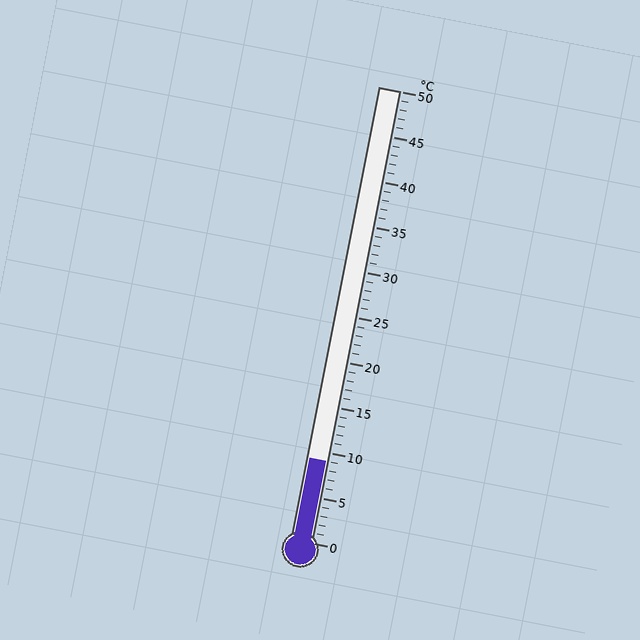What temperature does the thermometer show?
The thermometer shows approximately 9°C.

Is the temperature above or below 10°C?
The temperature is below 10°C.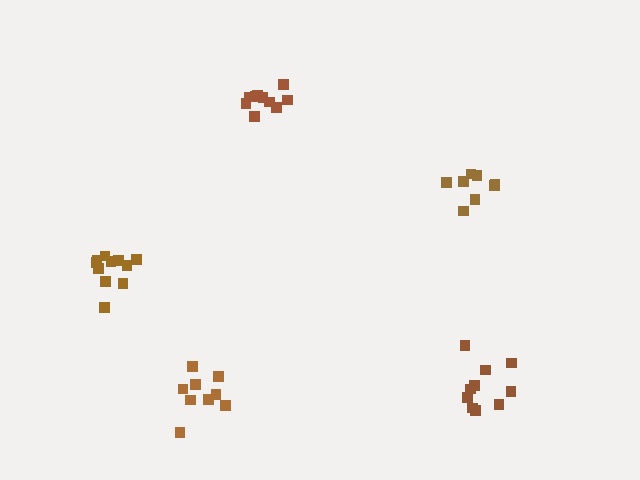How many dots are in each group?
Group 1: 8 dots, Group 2: 10 dots, Group 3: 9 dots, Group 4: 10 dots, Group 5: 11 dots (48 total).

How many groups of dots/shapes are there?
There are 5 groups.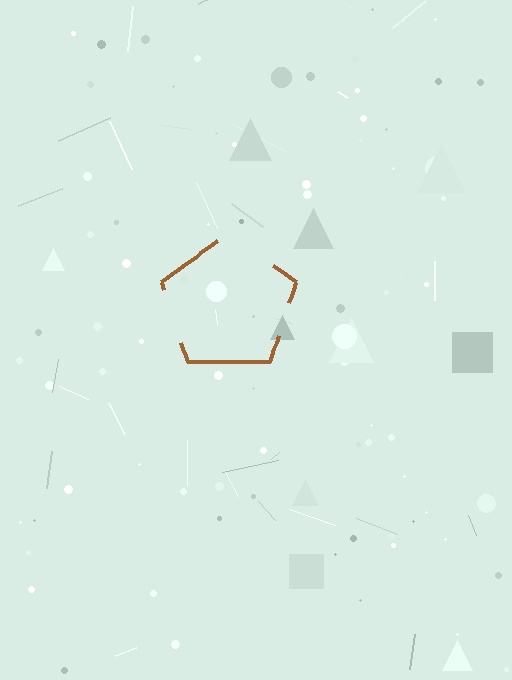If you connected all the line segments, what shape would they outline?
They would outline a pentagon.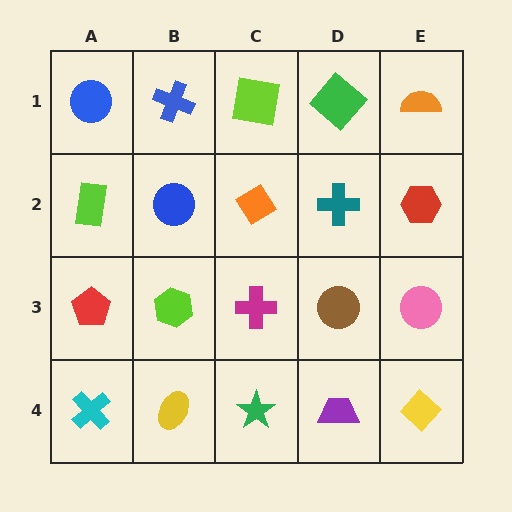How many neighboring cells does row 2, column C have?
4.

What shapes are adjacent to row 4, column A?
A red pentagon (row 3, column A), a yellow ellipse (row 4, column B).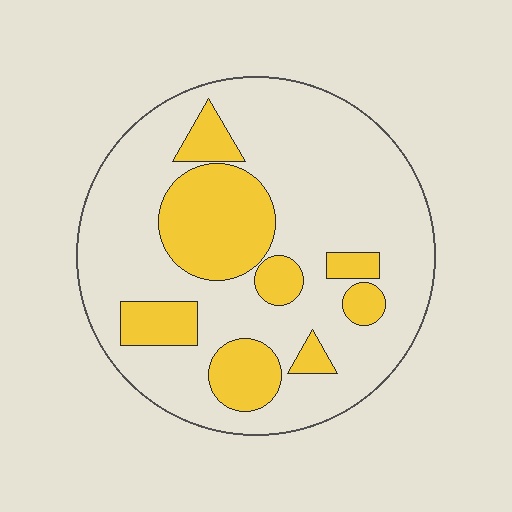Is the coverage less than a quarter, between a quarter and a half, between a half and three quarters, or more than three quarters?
Between a quarter and a half.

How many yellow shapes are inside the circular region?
8.